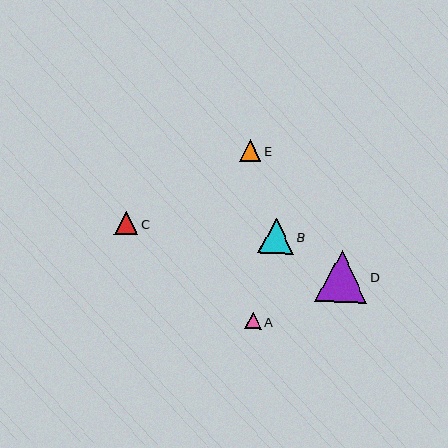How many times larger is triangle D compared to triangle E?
Triangle D is approximately 2.4 times the size of triangle E.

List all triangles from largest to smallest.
From largest to smallest: D, B, C, E, A.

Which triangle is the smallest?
Triangle A is the smallest with a size of approximately 16 pixels.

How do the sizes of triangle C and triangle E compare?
Triangle C and triangle E are approximately the same size.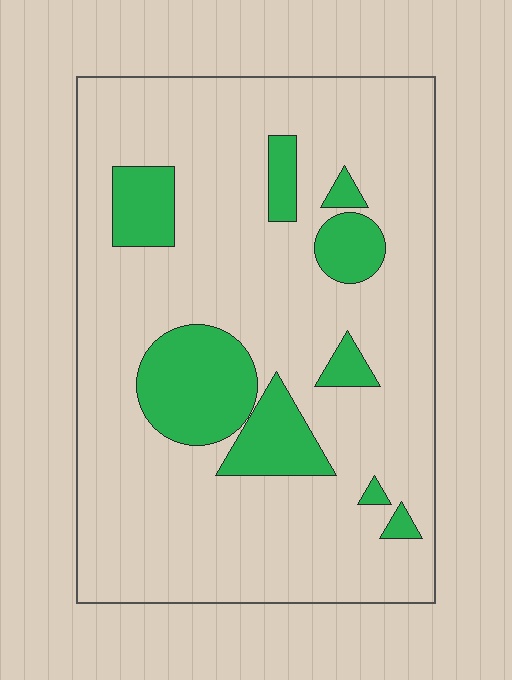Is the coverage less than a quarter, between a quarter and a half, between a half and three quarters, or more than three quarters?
Less than a quarter.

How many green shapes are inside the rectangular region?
9.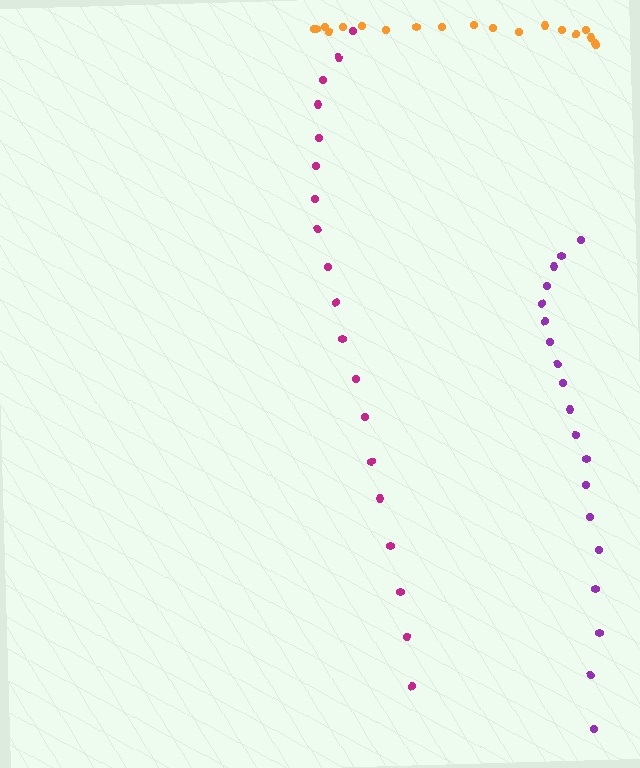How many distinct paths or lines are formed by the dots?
There are 3 distinct paths.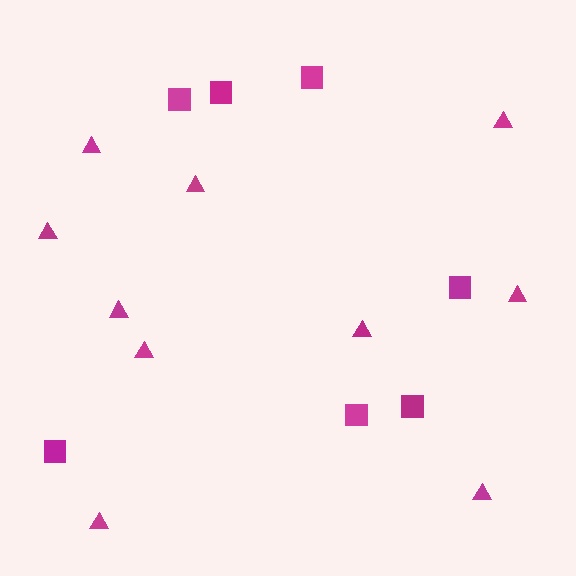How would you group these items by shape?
There are 2 groups: one group of triangles (10) and one group of squares (7).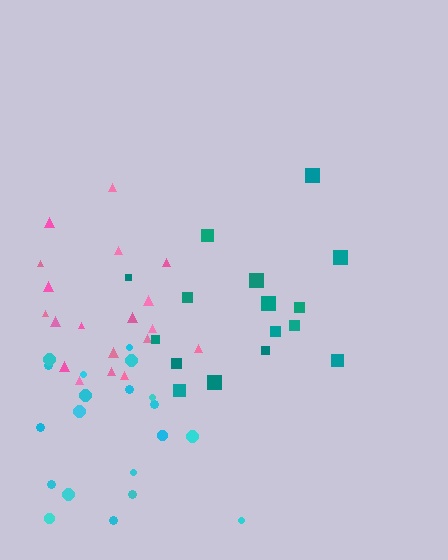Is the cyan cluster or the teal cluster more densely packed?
Cyan.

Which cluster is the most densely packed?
Pink.